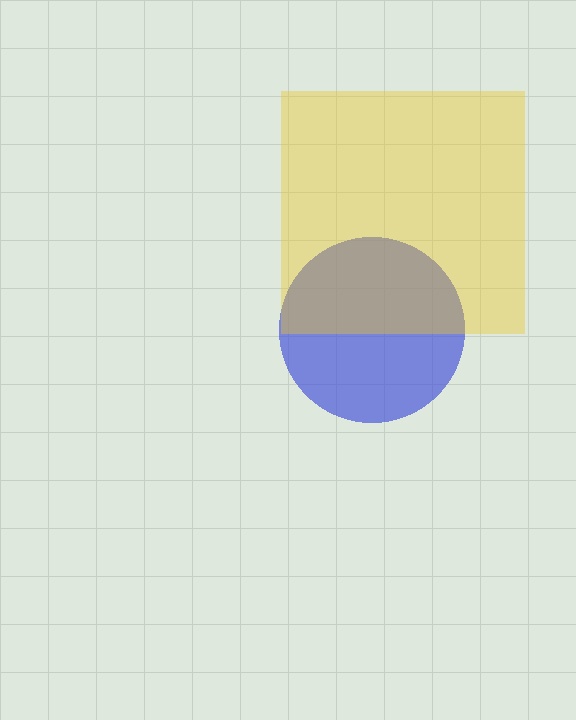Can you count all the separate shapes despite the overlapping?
Yes, there are 2 separate shapes.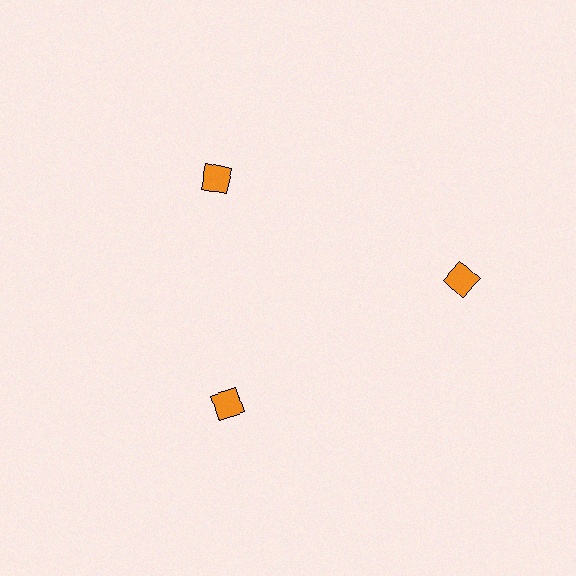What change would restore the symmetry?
The symmetry would be restored by moving it inward, back onto the ring so that all 3 diamonds sit at equal angles and equal distance from the center.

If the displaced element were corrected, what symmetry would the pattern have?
It would have 3-fold rotational symmetry — the pattern would map onto itself every 120 degrees.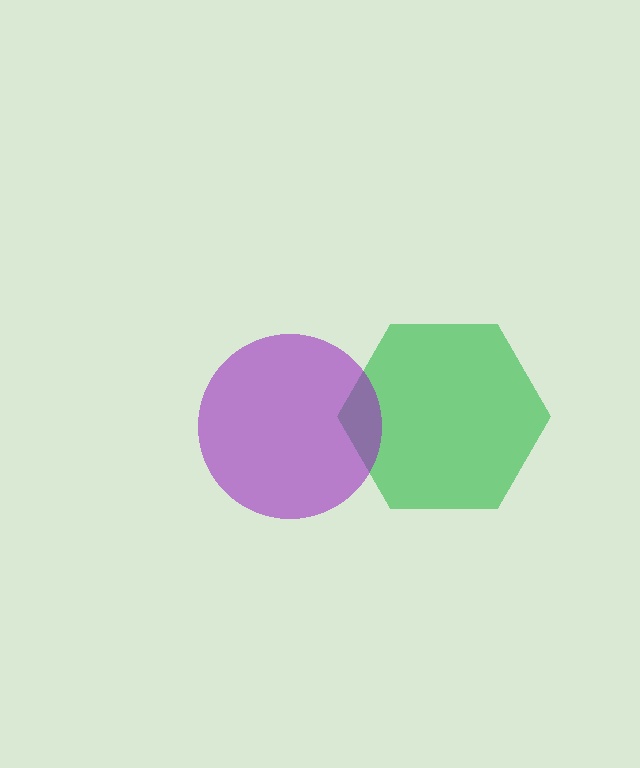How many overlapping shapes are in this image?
There are 2 overlapping shapes in the image.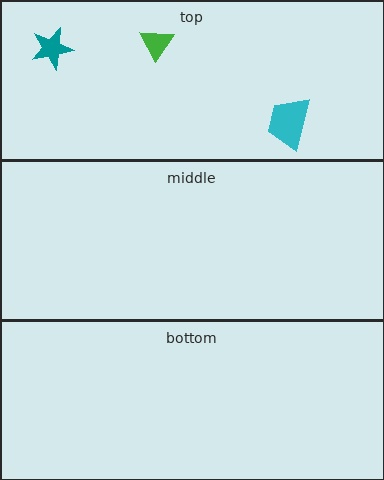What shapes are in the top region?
The cyan trapezoid, the green triangle, the teal star.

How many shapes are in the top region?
3.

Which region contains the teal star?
The top region.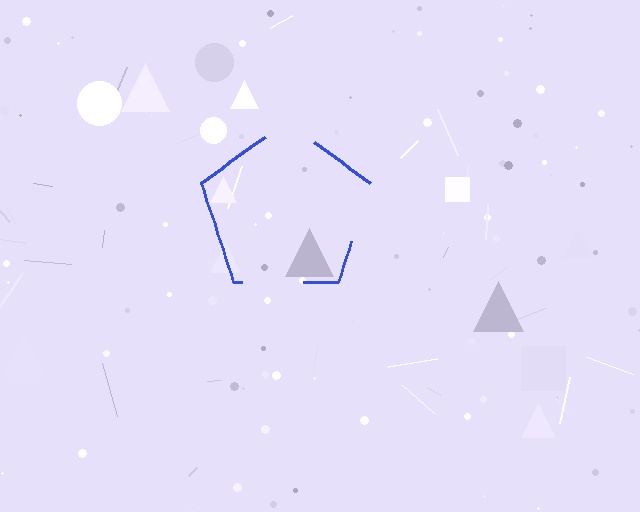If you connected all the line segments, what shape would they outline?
They would outline a pentagon.